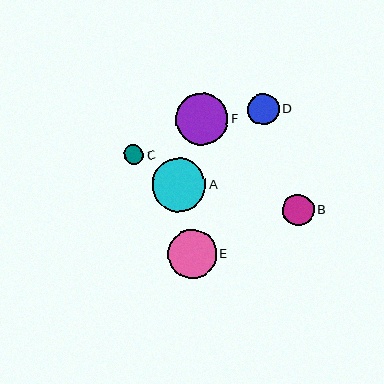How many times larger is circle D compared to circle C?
Circle D is approximately 1.6 times the size of circle C.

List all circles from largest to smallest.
From largest to smallest: A, F, E, B, D, C.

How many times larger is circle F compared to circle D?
Circle F is approximately 1.7 times the size of circle D.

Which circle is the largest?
Circle A is the largest with a size of approximately 54 pixels.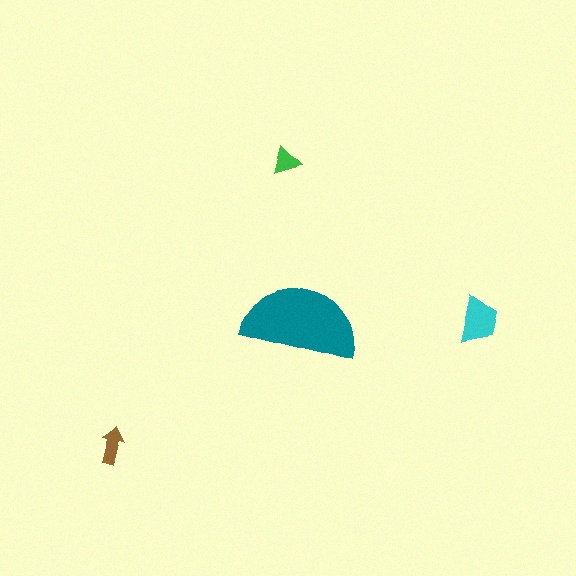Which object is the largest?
The teal semicircle.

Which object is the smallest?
The green triangle.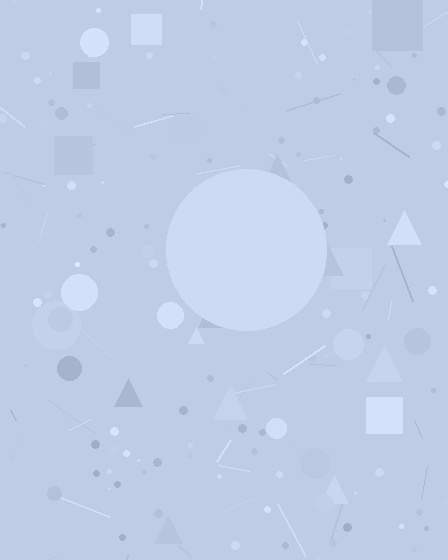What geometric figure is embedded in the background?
A circle is embedded in the background.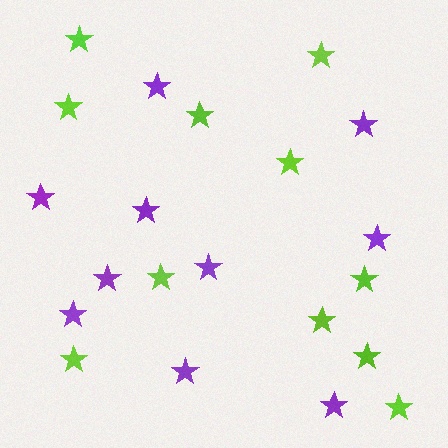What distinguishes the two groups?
There are 2 groups: one group of purple stars (10) and one group of lime stars (11).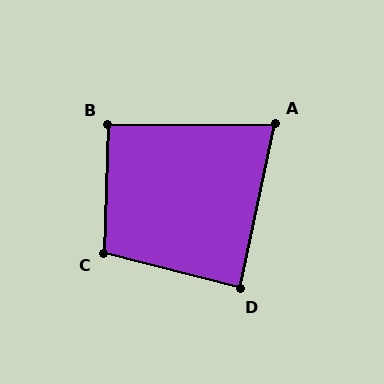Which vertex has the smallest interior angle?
A, at approximately 78 degrees.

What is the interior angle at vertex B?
Approximately 92 degrees (approximately right).